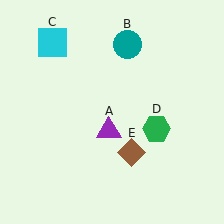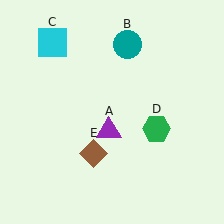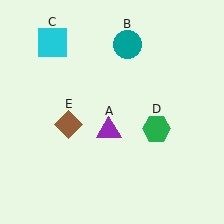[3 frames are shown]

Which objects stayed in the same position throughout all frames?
Purple triangle (object A) and teal circle (object B) and cyan square (object C) and green hexagon (object D) remained stationary.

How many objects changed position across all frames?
1 object changed position: brown diamond (object E).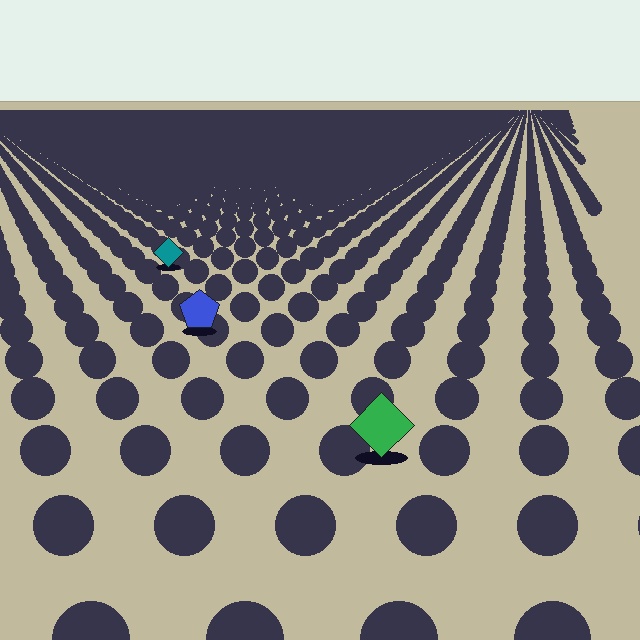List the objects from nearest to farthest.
From nearest to farthest: the green diamond, the blue pentagon, the teal diamond.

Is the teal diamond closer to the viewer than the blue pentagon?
No. The blue pentagon is closer — you can tell from the texture gradient: the ground texture is coarser near it.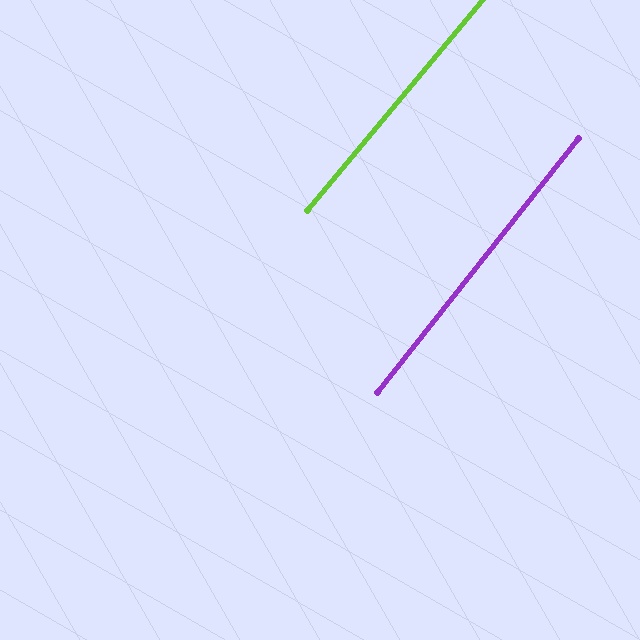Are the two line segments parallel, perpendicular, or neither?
Parallel — their directions differ by only 1.4°.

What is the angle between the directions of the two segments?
Approximately 1 degree.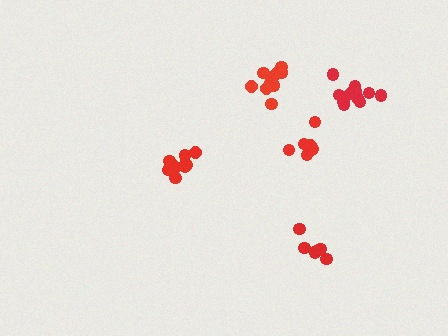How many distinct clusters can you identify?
There are 5 distinct clusters.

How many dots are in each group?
Group 1: 10 dots, Group 2: 11 dots, Group 3: 11 dots, Group 4: 6 dots, Group 5: 8 dots (46 total).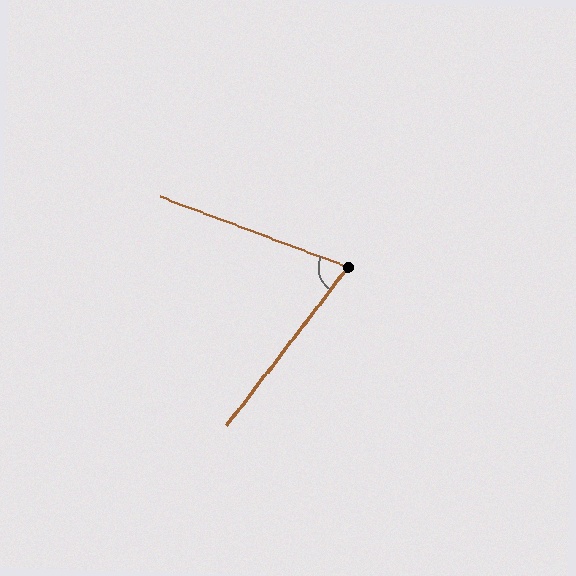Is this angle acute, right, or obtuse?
It is acute.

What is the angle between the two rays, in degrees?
Approximately 73 degrees.